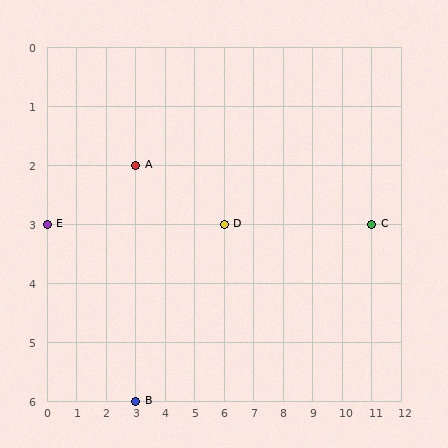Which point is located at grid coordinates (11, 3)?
Point C is at (11, 3).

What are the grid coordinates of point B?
Point B is at grid coordinates (3, 6).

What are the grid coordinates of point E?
Point E is at grid coordinates (0, 3).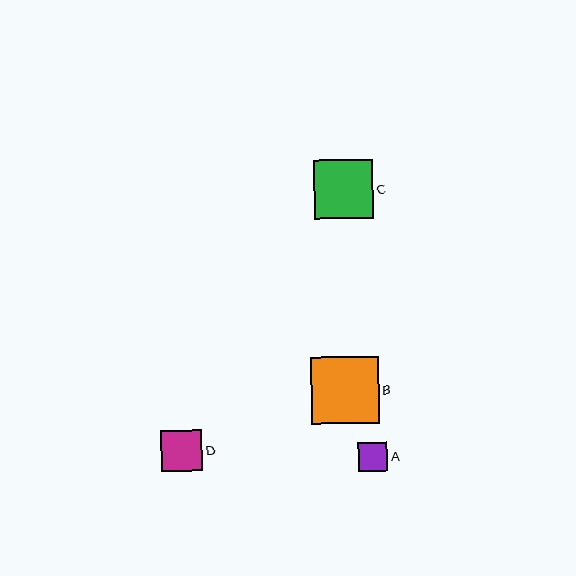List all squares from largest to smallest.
From largest to smallest: B, C, D, A.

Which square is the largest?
Square B is the largest with a size of approximately 67 pixels.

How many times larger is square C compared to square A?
Square C is approximately 2.0 times the size of square A.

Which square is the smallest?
Square A is the smallest with a size of approximately 29 pixels.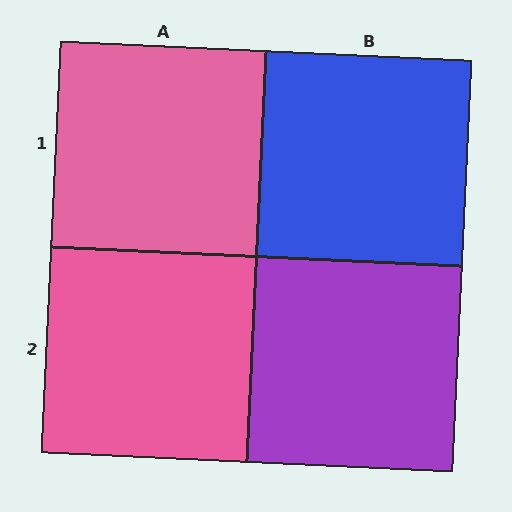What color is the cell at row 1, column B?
Blue.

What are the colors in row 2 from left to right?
Pink, purple.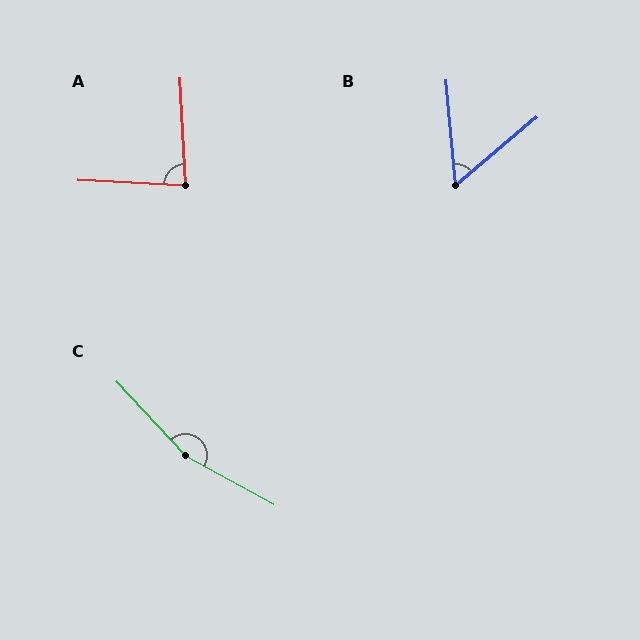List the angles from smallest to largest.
B (55°), A (84°), C (161°).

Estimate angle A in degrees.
Approximately 84 degrees.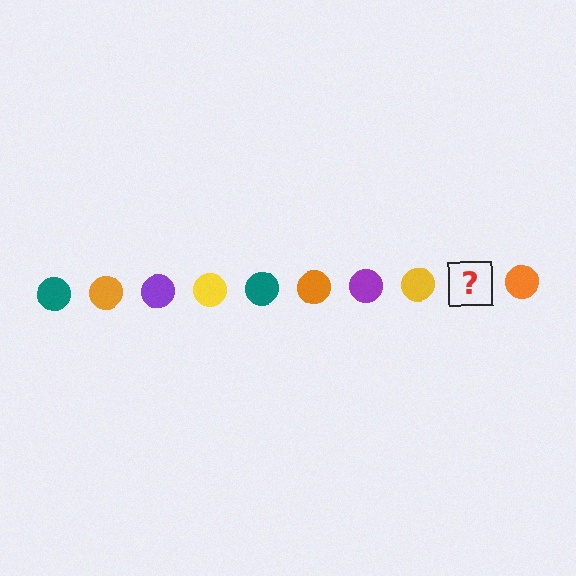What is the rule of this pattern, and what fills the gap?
The rule is that the pattern cycles through teal, orange, purple, yellow circles. The gap should be filled with a teal circle.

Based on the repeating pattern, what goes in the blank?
The blank should be a teal circle.